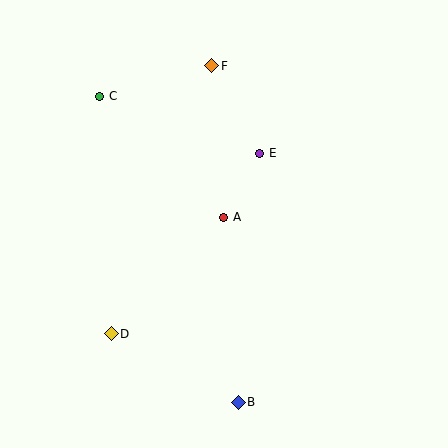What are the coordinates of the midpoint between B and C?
The midpoint between B and C is at (169, 249).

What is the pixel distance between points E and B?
The distance between E and B is 250 pixels.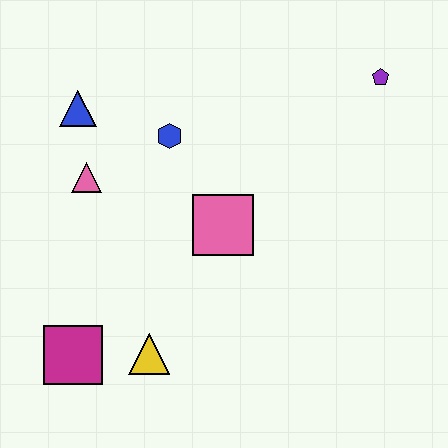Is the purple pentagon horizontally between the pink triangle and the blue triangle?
No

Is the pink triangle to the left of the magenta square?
No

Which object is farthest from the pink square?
The purple pentagon is farthest from the pink square.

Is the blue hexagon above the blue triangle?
No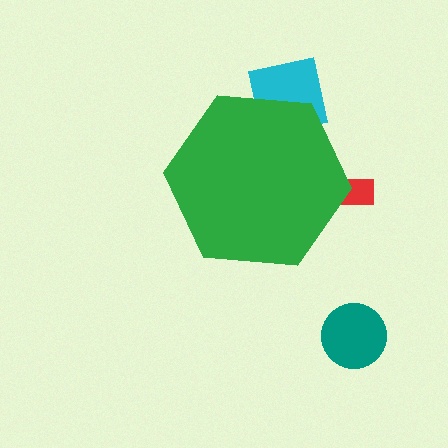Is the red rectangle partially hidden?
Yes, the red rectangle is partially hidden behind the green hexagon.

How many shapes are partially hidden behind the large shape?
2 shapes are partially hidden.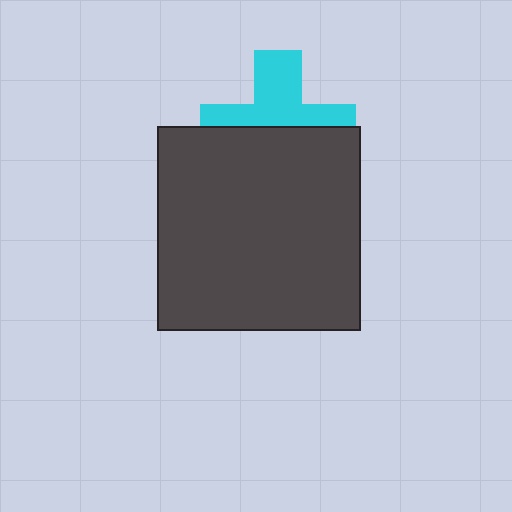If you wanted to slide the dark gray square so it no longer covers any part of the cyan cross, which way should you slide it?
Slide it down — that is the most direct way to separate the two shapes.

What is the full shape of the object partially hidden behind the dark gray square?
The partially hidden object is a cyan cross.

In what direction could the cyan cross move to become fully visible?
The cyan cross could move up. That would shift it out from behind the dark gray square entirely.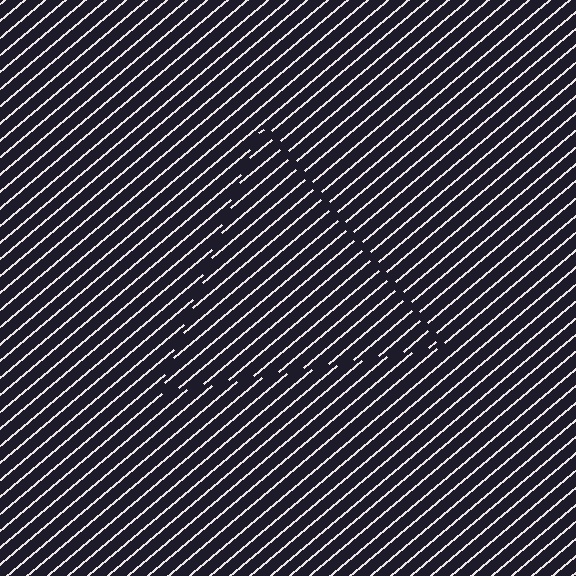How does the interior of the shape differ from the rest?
The interior of the shape contains the same grating, shifted by half a period — the contour is defined by the phase discontinuity where line-ends from the inner and outer gratings abut.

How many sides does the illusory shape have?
3 sides — the line-ends trace a triangle.